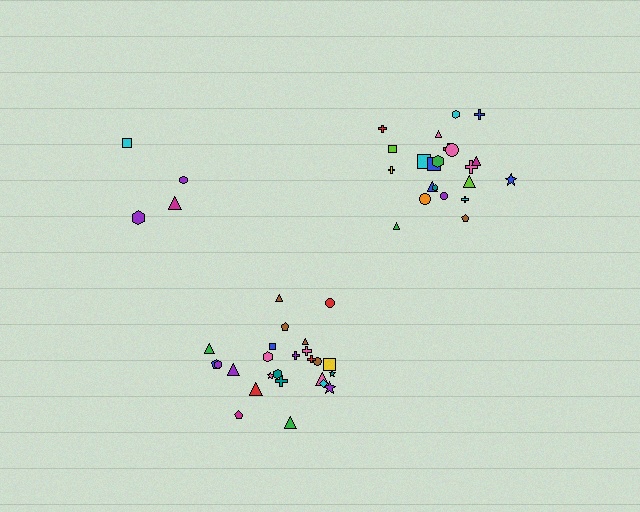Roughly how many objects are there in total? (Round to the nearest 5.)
Roughly 50 objects in total.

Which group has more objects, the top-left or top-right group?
The top-right group.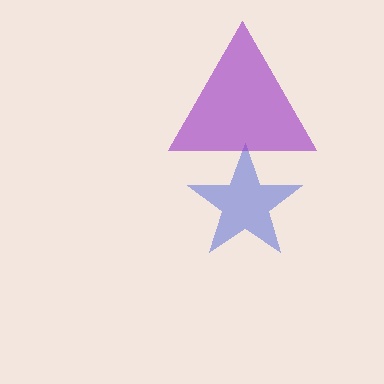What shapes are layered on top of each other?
The layered shapes are: a blue star, a purple triangle.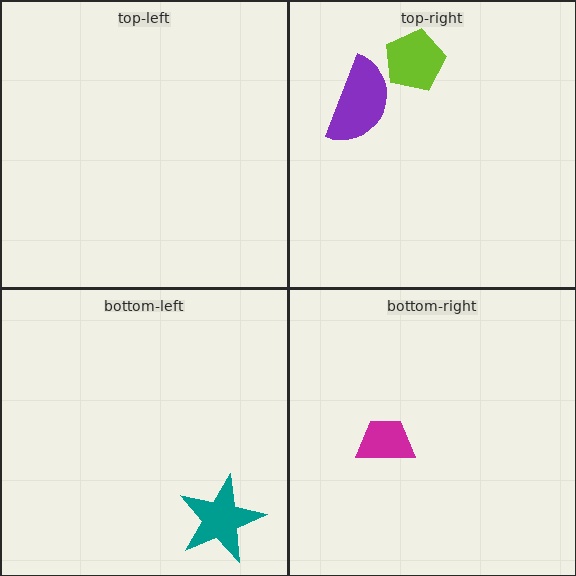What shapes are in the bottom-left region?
The teal star.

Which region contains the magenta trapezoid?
The bottom-right region.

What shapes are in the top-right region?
The purple semicircle, the lime pentagon.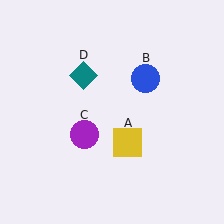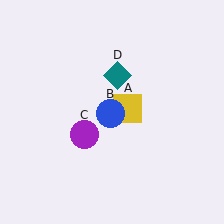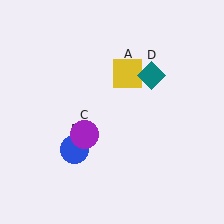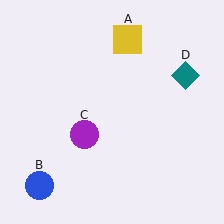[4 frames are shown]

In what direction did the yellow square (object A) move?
The yellow square (object A) moved up.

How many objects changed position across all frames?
3 objects changed position: yellow square (object A), blue circle (object B), teal diamond (object D).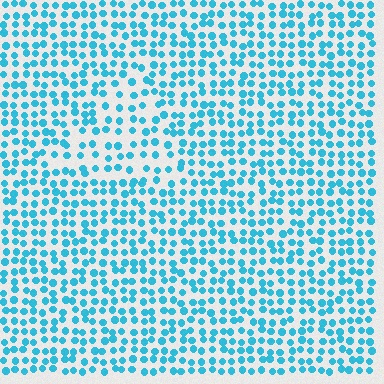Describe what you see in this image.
The image contains small cyan elements arranged at two different densities. A triangle-shaped region is visible where the elements are less densely packed than the surrounding area.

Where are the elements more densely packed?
The elements are more densely packed outside the triangle boundary.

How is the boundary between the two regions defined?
The boundary is defined by a change in element density (approximately 1.6x ratio). All elements are the same color, size, and shape.